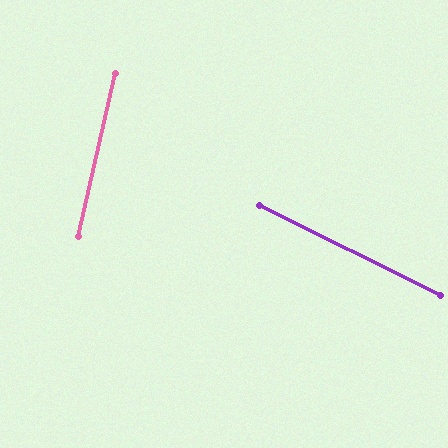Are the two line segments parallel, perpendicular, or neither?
Neither parallel nor perpendicular — they differ by about 76°.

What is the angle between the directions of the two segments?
Approximately 76 degrees.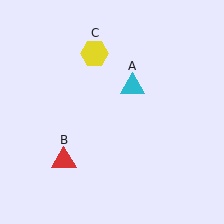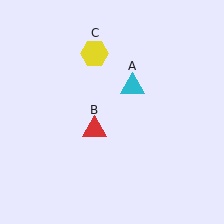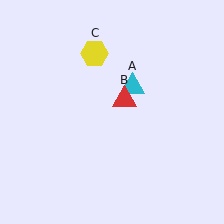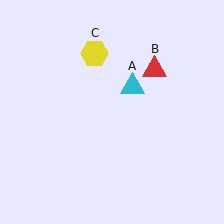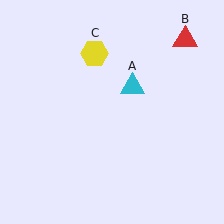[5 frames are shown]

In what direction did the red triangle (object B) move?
The red triangle (object B) moved up and to the right.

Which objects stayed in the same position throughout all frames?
Cyan triangle (object A) and yellow hexagon (object C) remained stationary.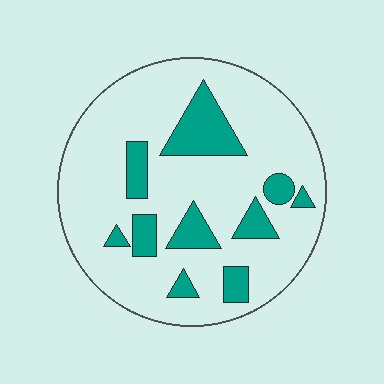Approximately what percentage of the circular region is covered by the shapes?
Approximately 20%.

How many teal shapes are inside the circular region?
10.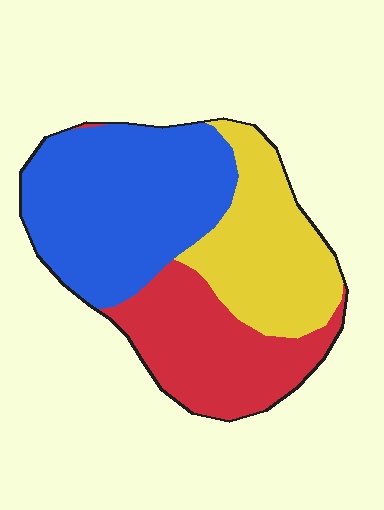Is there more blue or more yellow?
Blue.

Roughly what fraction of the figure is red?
Red takes up between a sixth and a third of the figure.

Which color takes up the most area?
Blue, at roughly 45%.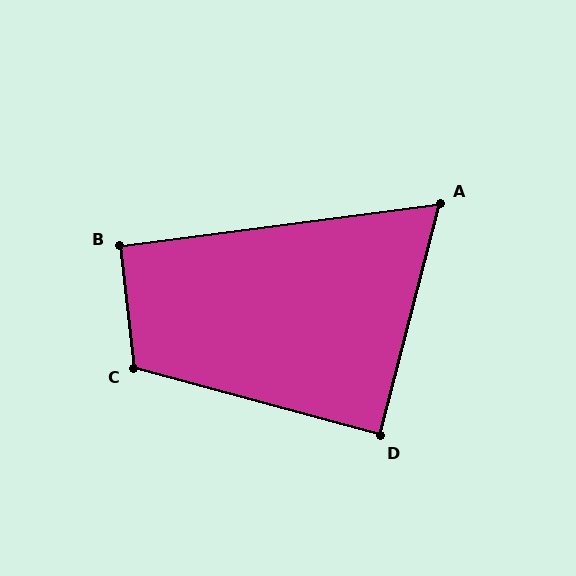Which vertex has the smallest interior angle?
A, at approximately 68 degrees.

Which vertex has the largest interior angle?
C, at approximately 112 degrees.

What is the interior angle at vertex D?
Approximately 89 degrees (approximately right).